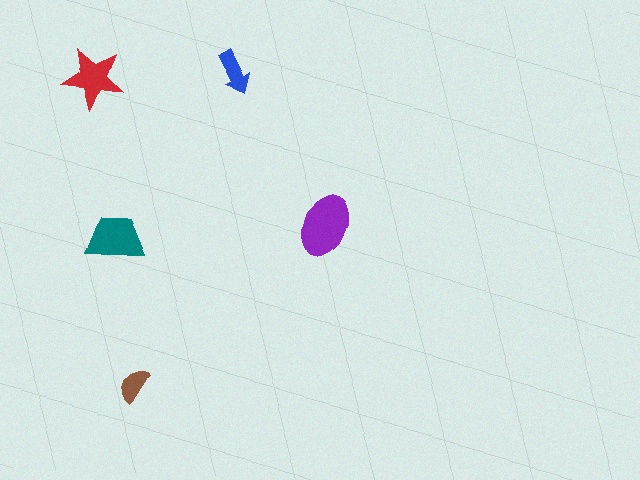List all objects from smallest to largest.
The brown semicircle, the blue arrow, the red star, the teal trapezoid, the purple ellipse.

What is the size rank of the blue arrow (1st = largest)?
4th.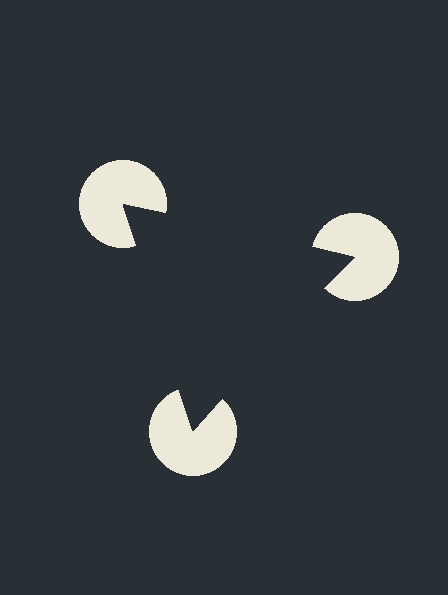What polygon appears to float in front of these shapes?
An illusory triangle — its edges are inferred from the aligned wedge cuts in the pac-man discs, not physically drawn.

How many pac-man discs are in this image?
There are 3 — one at each vertex of the illusory triangle.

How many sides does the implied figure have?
3 sides.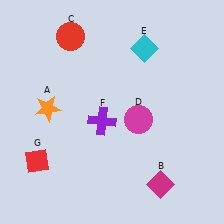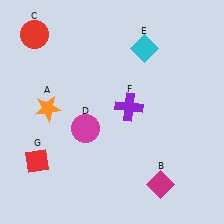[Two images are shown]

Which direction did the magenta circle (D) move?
The magenta circle (D) moved left.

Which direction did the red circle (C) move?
The red circle (C) moved left.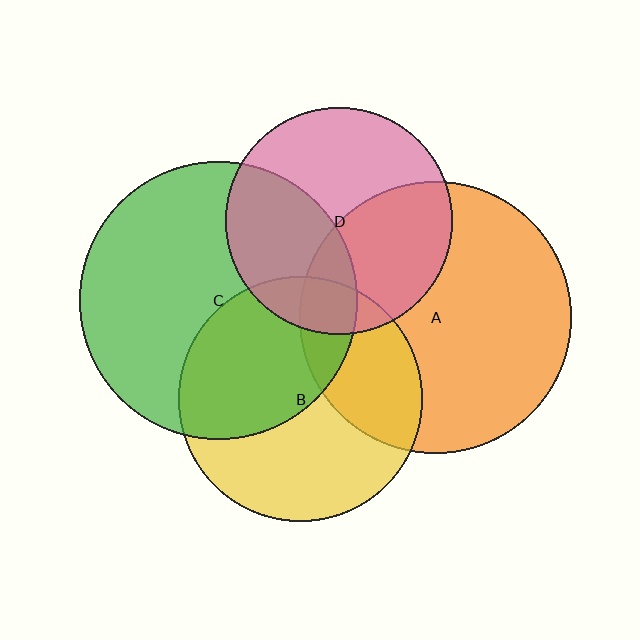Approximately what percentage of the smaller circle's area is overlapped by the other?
Approximately 15%.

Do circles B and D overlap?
Yes.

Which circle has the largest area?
Circle C (green).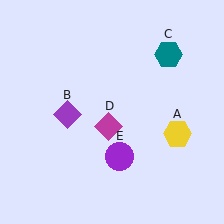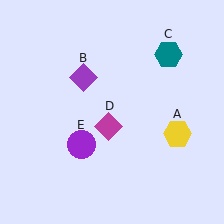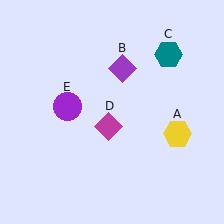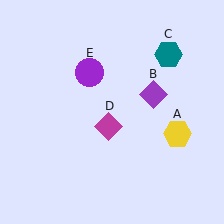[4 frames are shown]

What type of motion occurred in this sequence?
The purple diamond (object B), purple circle (object E) rotated clockwise around the center of the scene.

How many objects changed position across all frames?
2 objects changed position: purple diamond (object B), purple circle (object E).